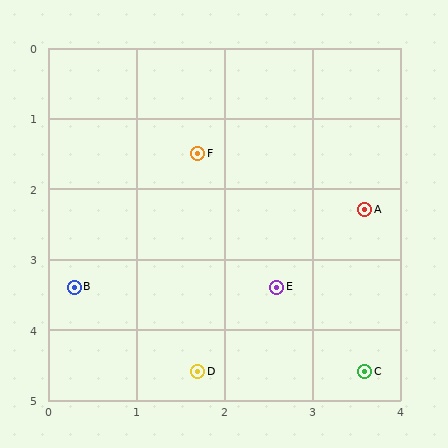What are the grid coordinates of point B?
Point B is at approximately (0.3, 3.4).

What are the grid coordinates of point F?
Point F is at approximately (1.7, 1.5).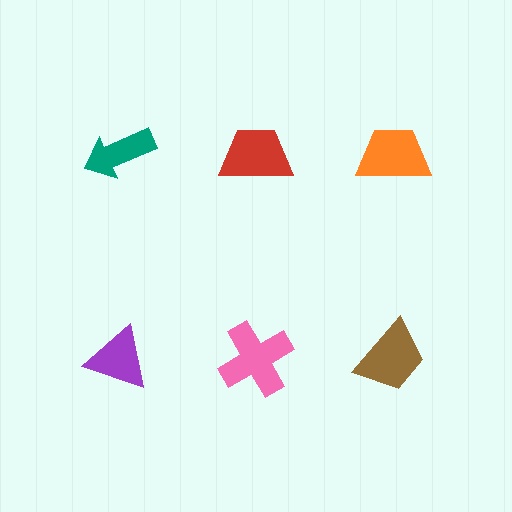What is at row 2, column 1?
A purple triangle.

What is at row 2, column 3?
A brown trapezoid.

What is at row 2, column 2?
A pink cross.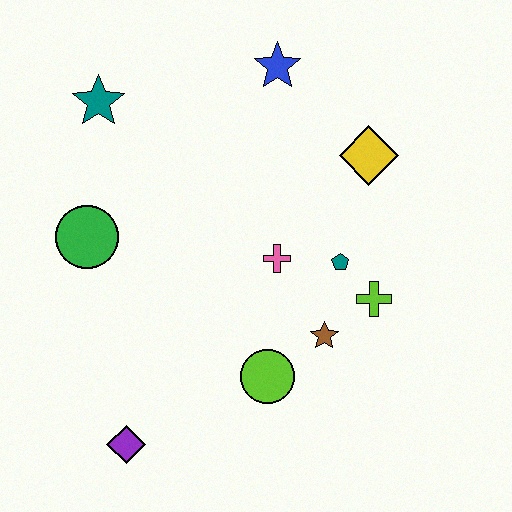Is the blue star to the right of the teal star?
Yes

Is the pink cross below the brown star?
No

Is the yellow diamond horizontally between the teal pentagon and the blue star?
No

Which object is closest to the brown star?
The lime cross is closest to the brown star.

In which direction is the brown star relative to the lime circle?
The brown star is to the right of the lime circle.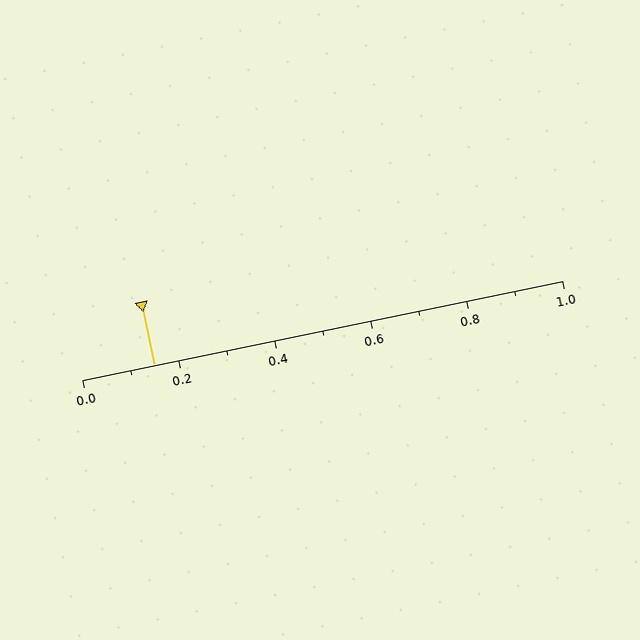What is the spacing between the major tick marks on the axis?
The major ticks are spaced 0.2 apart.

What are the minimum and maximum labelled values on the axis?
The axis runs from 0.0 to 1.0.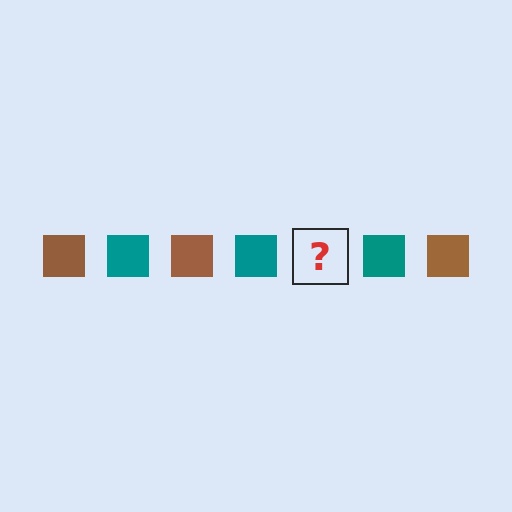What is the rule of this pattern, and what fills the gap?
The rule is that the pattern cycles through brown, teal squares. The gap should be filled with a brown square.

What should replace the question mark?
The question mark should be replaced with a brown square.